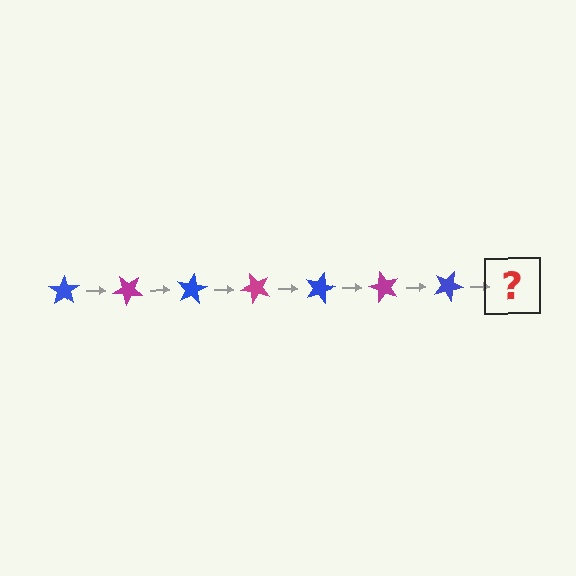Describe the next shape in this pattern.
It should be a magenta star, rotated 280 degrees from the start.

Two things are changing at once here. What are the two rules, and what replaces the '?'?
The two rules are that it rotates 40 degrees each step and the color cycles through blue and magenta. The '?' should be a magenta star, rotated 280 degrees from the start.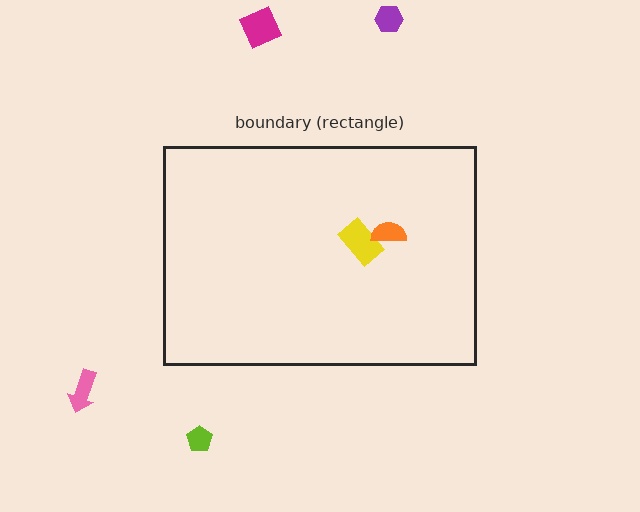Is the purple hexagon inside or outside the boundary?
Outside.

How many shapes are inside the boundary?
2 inside, 4 outside.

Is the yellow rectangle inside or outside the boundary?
Inside.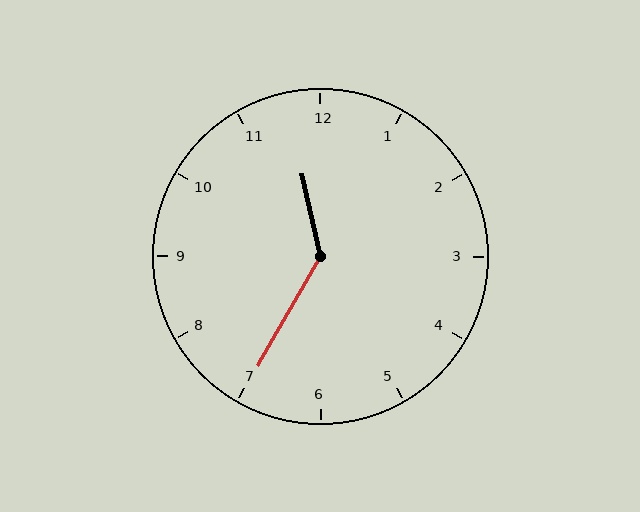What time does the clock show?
11:35.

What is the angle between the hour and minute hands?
Approximately 138 degrees.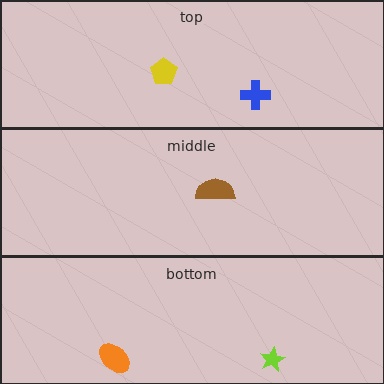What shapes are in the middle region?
The brown semicircle.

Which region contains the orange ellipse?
The bottom region.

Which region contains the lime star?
The bottom region.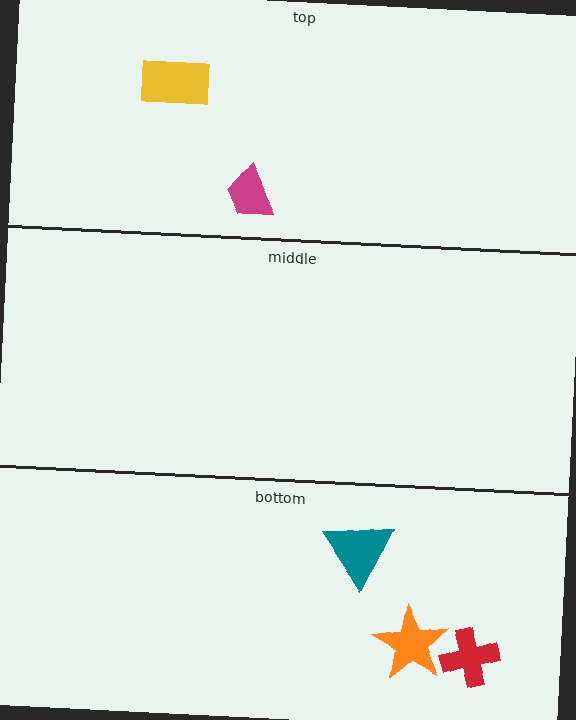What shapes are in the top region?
The magenta trapezoid, the yellow rectangle.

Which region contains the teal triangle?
The bottom region.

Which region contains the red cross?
The bottom region.